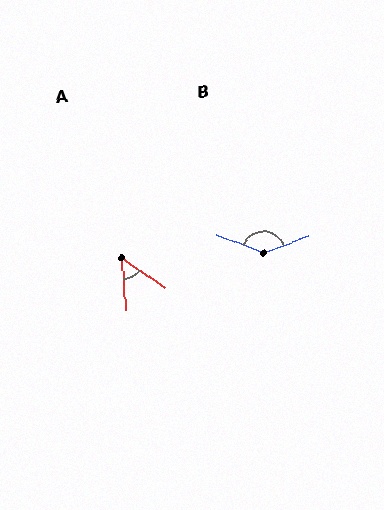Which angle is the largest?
B, at approximately 139 degrees.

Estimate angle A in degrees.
Approximately 51 degrees.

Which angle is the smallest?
A, at approximately 51 degrees.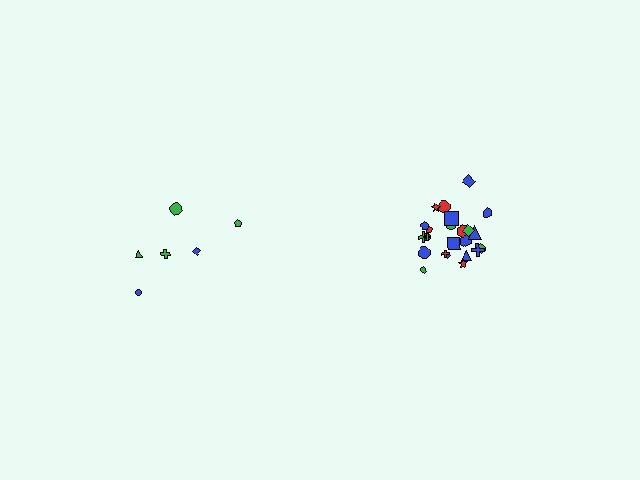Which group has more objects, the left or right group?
The right group.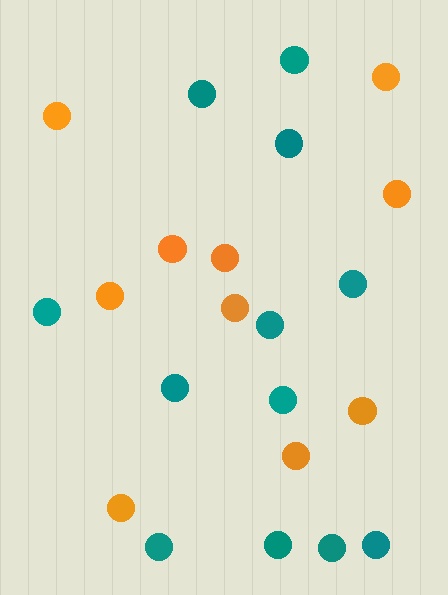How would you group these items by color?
There are 2 groups: one group of teal circles (12) and one group of orange circles (10).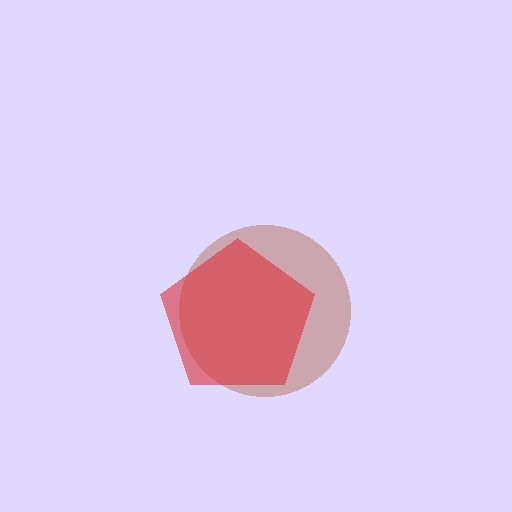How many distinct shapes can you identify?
There are 2 distinct shapes: a brown circle, a red pentagon.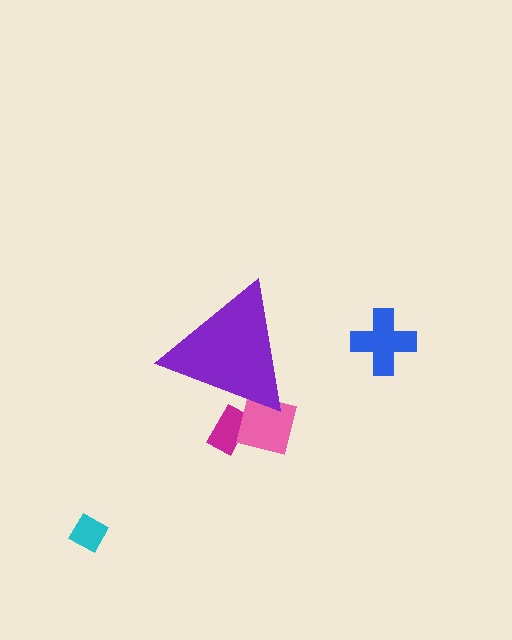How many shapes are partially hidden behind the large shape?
2 shapes are partially hidden.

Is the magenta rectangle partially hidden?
Yes, the magenta rectangle is partially hidden behind the purple triangle.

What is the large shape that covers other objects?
A purple triangle.